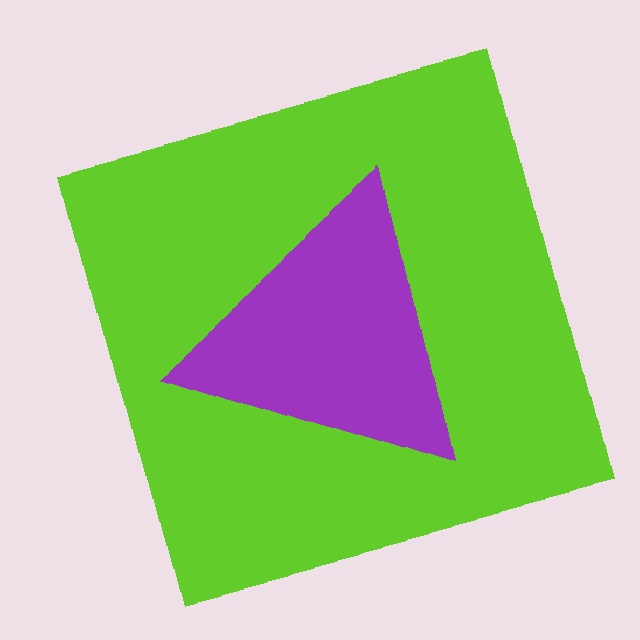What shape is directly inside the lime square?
The purple triangle.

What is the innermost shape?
The purple triangle.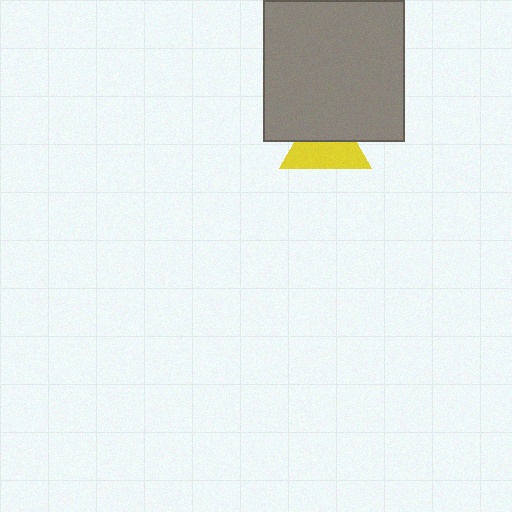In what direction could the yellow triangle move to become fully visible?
The yellow triangle could move down. That would shift it out from behind the gray square entirely.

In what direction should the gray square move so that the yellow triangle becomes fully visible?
The gray square should move up. That is the shortest direction to clear the overlap and leave the yellow triangle fully visible.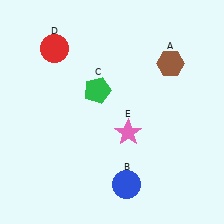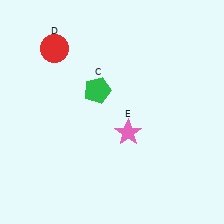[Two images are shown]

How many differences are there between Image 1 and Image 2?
There are 2 differences between the two images.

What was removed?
The brown hexagon (A), the blue circle (B) were removed in Image 2.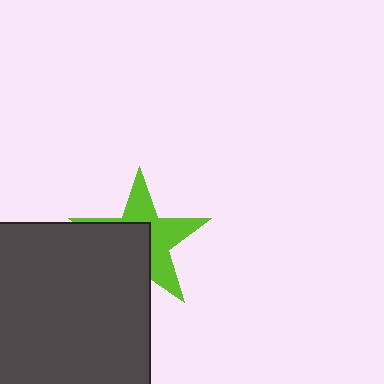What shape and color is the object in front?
The object in front is a dark gray square.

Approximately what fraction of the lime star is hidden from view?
Roughly 48% of the lime star is hidden behind the dark gray square.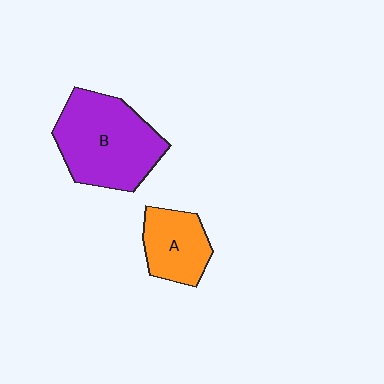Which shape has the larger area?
Shape B (purple).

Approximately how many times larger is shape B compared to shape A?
Approximately 1.9 times.